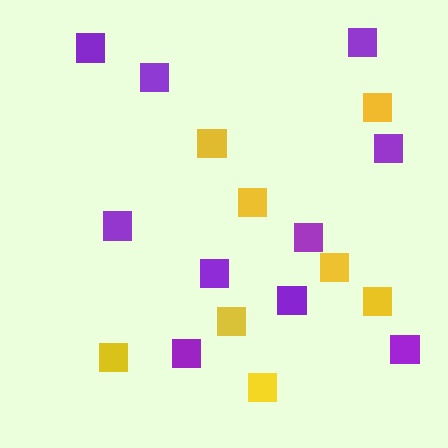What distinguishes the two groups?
There are 2 groups: one group of purple squares (10) and one group of yellow squares (8).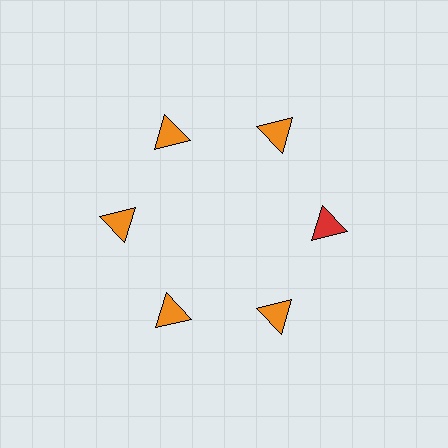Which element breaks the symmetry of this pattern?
The red triangle at roughly the 3 o'clock position breaks the symmetry. All other shapes are orange triangles.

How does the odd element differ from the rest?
It has a different color: red instead of orange.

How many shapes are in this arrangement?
There are 6 shapes arranged in a ring pattern.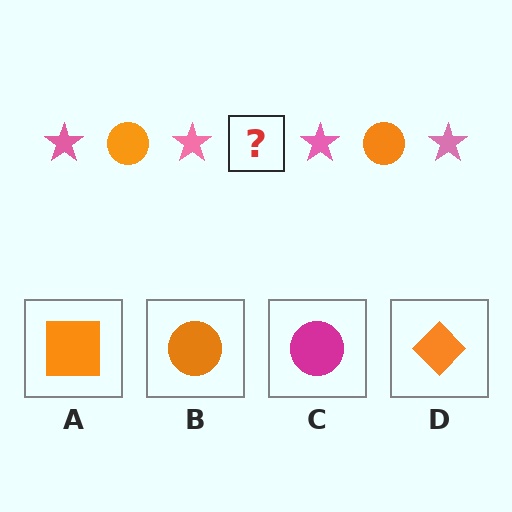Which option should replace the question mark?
Option B.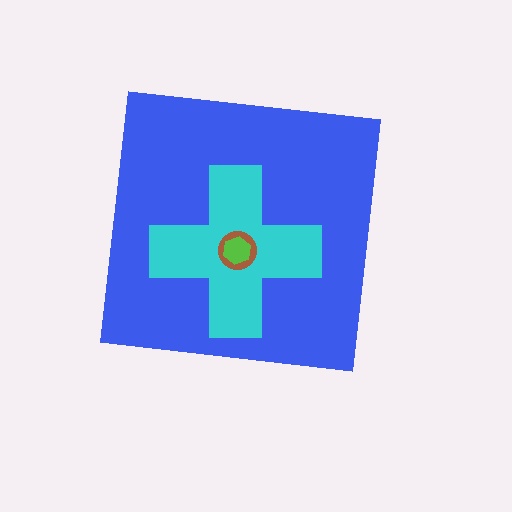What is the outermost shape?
The blue square.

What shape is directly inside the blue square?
The cyan cross.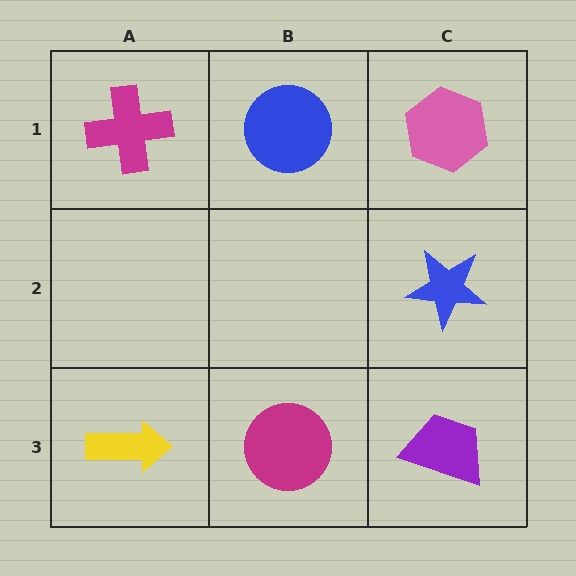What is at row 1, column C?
A pink hexagon.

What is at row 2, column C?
A blue star.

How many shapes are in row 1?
3 shapes.